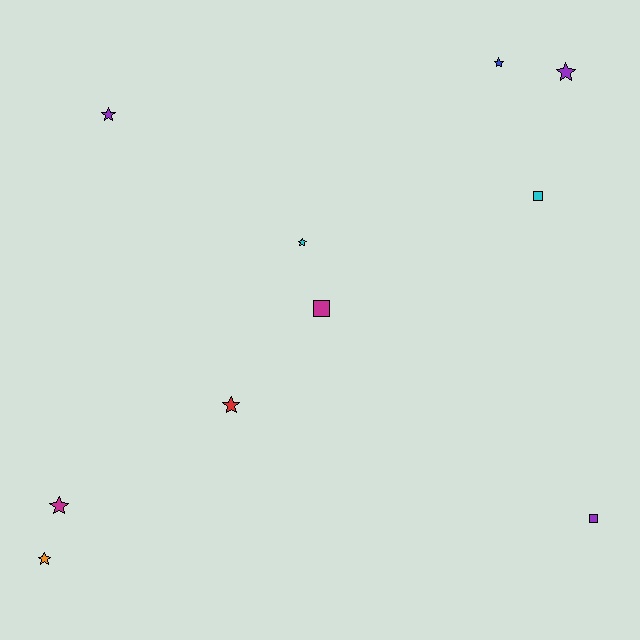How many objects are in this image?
There are 10 objects.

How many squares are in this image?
There are 3 squares.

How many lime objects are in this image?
There are no lime objects.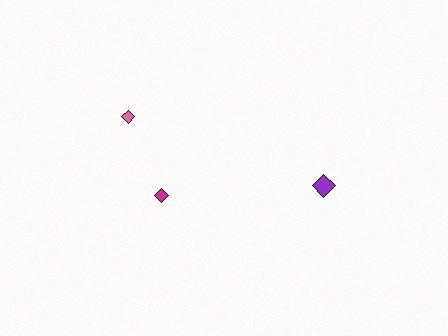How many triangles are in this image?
There are no triangles.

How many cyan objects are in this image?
There are no cyan objects.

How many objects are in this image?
There are 3 objects.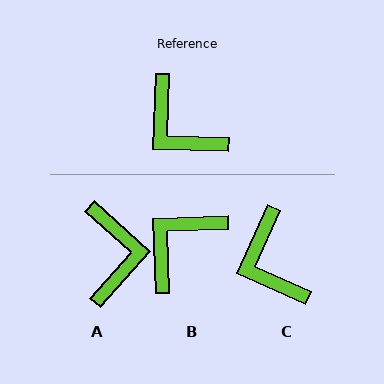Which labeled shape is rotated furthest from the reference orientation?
A, about 140 degrees away.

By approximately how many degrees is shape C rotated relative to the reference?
Approximately 22 degrees clockwise.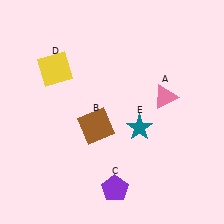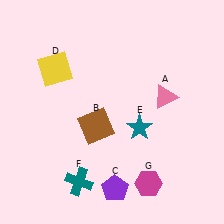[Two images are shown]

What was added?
A teal cross (F), a magenta hexagon (G) were added in Image 2.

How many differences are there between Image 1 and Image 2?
There are 2 differences between the two images.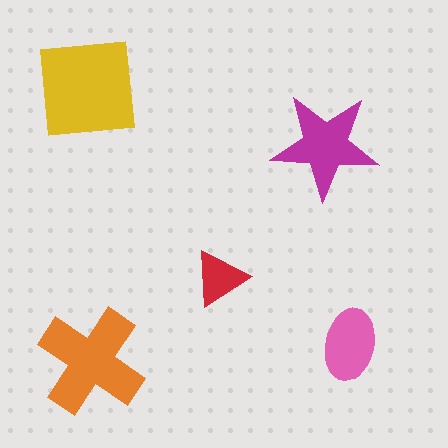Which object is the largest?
The yellow square.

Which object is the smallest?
The red triangle.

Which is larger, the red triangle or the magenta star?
The magenta star.